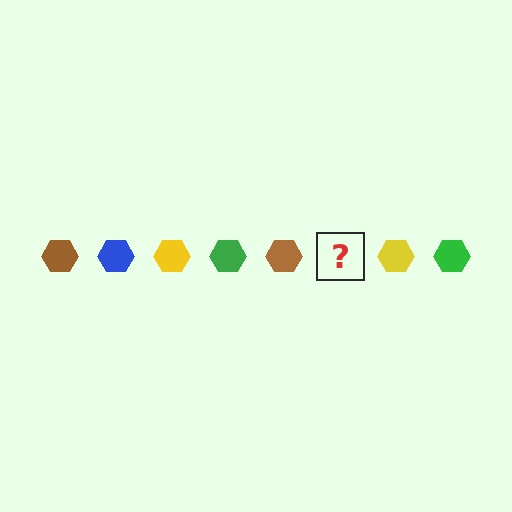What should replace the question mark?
The question mark should be replaced with a blue hexagon.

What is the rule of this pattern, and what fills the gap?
The rule is that the pattern cycles through brown, blue, yellow, green hexagons. The gap should be filled with a blue hexagon.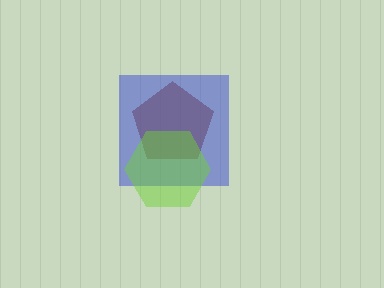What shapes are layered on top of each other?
The layered shapes are: a brown pentagon, a blue square, a lime hexagon.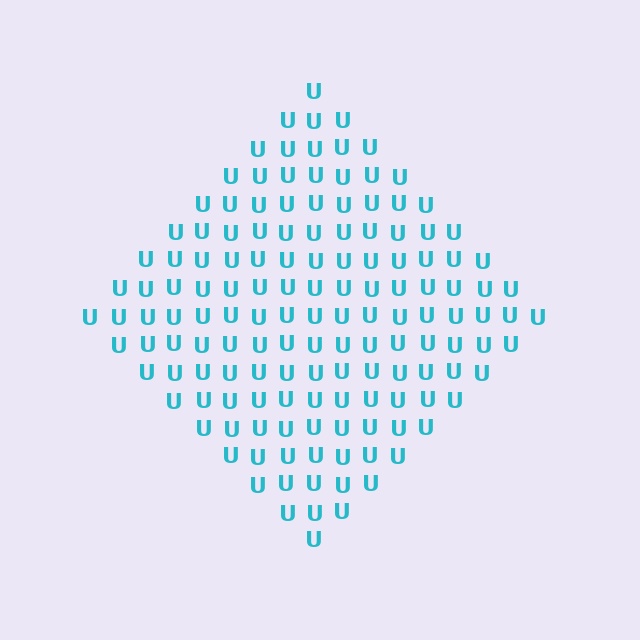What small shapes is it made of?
It is made of small letter U's.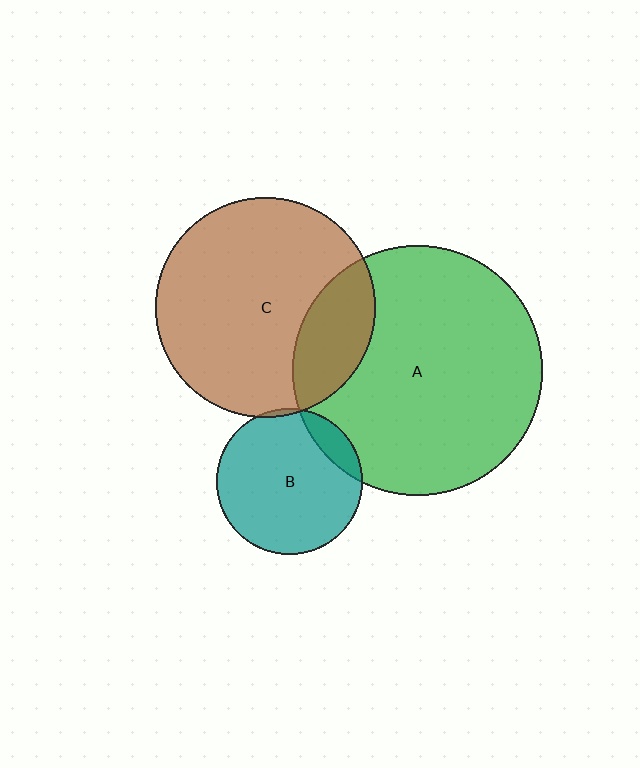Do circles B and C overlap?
Yes.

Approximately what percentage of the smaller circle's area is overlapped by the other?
Approximately 5%.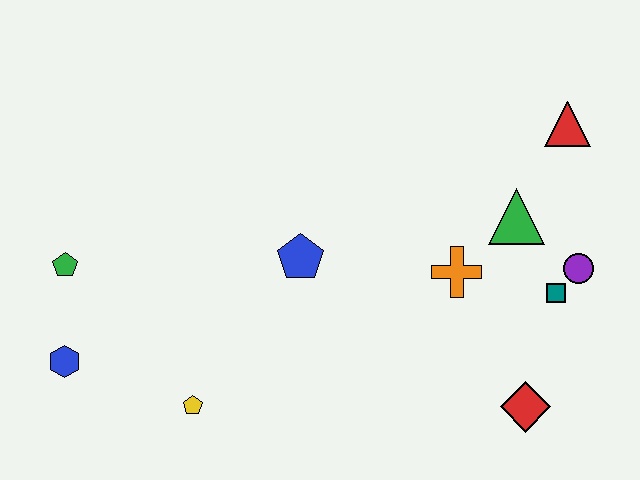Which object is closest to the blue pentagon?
The orange cross is closest to the blue pentagon.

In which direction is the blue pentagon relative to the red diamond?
The blue pentagon is to the left of the red diamond.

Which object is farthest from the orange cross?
The blue hexagon is farthest from the orange cross.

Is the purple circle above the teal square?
Yes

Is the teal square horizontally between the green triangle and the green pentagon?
No